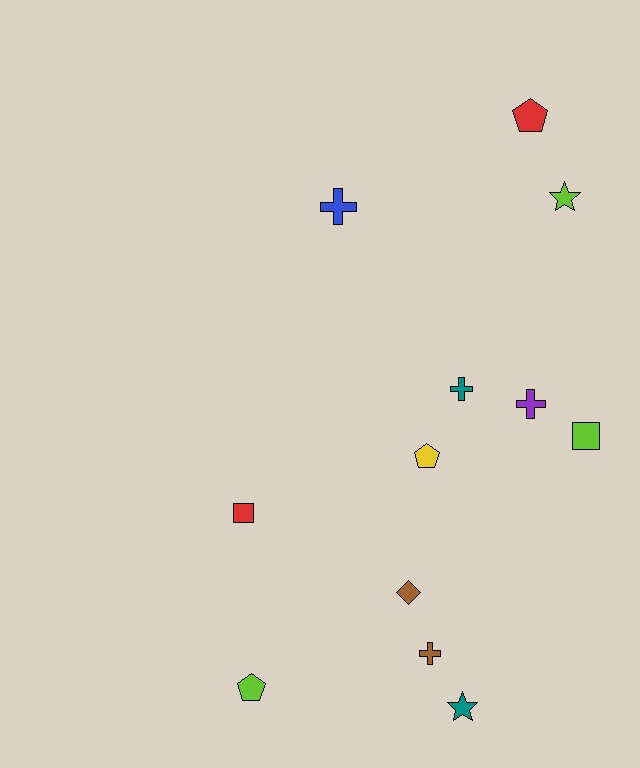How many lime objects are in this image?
There are 3 lime objects.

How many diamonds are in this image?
There is 1 diamond.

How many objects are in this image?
There are 12 objects.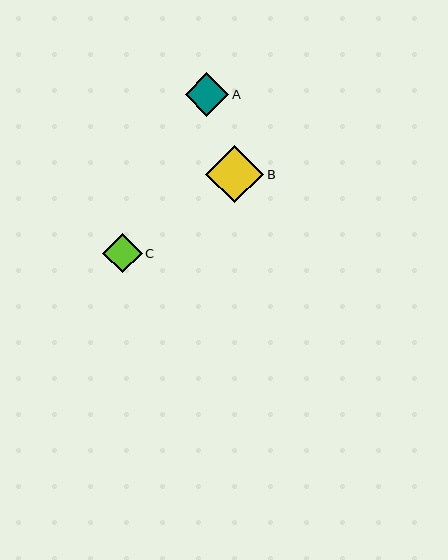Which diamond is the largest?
Diamond B is the largest with a size of approximately 58 pixels.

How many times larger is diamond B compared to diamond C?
Diamond B is approximately 1.5 times the size of diamond C.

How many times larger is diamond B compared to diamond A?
Diamond B is approximately 1.3 times the size of diamond A.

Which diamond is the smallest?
Diamond C is the smallest with a size of approximately 39 pixels.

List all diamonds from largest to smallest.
From largest to smallest: B, A, C.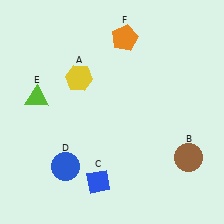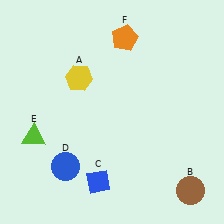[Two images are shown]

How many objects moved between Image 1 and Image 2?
2 objects moved between the two images.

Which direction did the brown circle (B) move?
The brown circle (B) moved down.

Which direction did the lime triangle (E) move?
The lime triangle (E) moved down.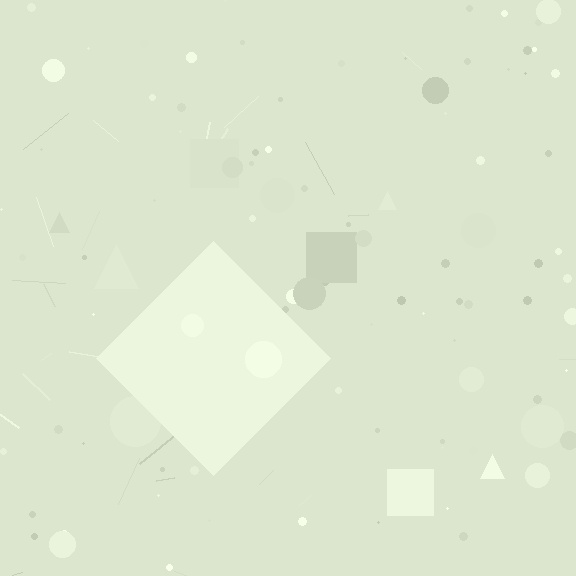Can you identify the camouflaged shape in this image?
The camouflaged shape is a diamond.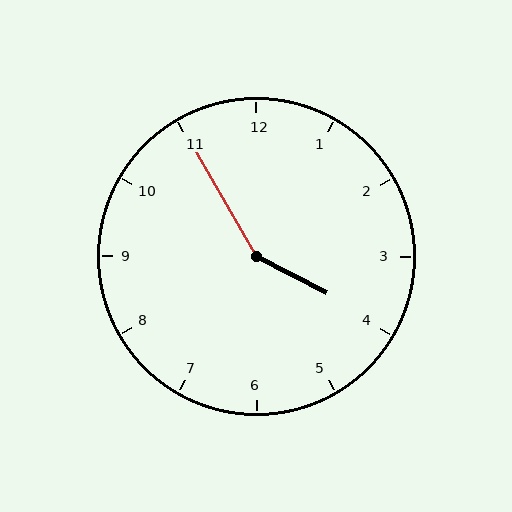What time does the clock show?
3:55.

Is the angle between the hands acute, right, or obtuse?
It is obtuse.